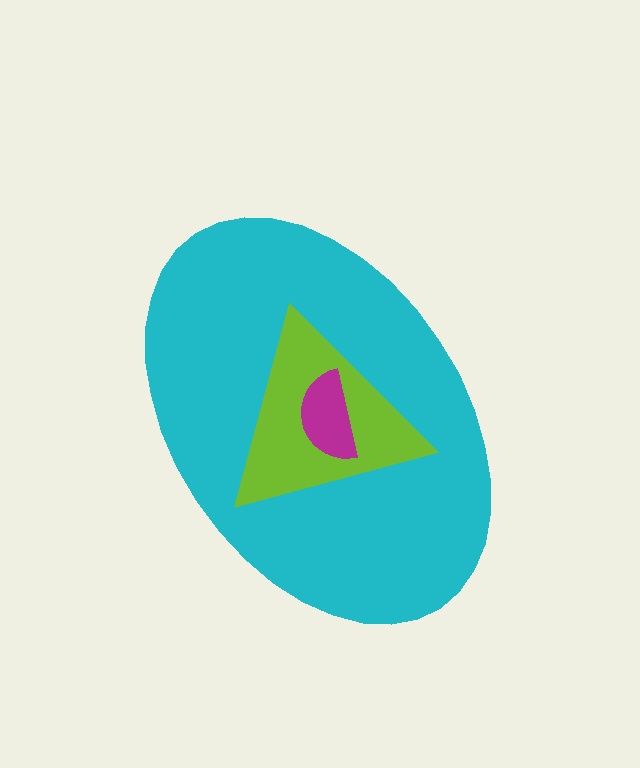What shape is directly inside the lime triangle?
The magenta semicircle.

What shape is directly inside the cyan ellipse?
The lime triangle.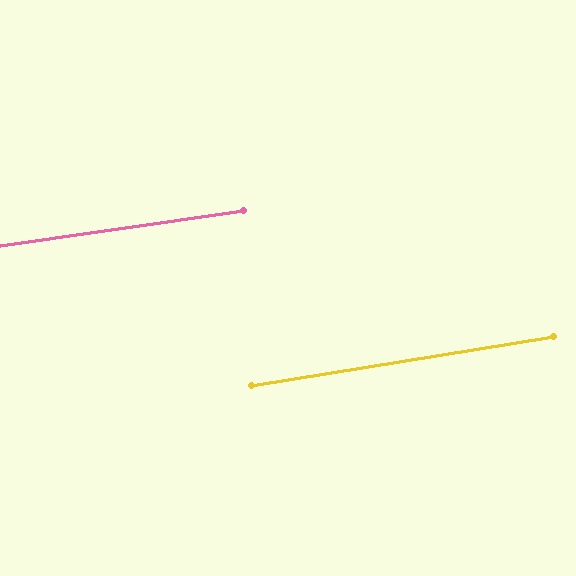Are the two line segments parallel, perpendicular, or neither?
Parallel — their directions differ by only 1.0°.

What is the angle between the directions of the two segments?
Approximately 1 degree.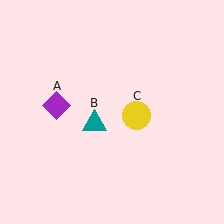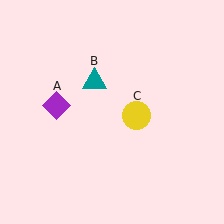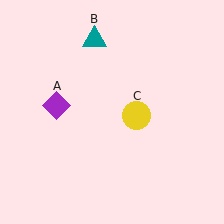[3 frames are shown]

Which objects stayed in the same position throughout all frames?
Purple diamond (object A) and yellow circle (object C) remained stationary.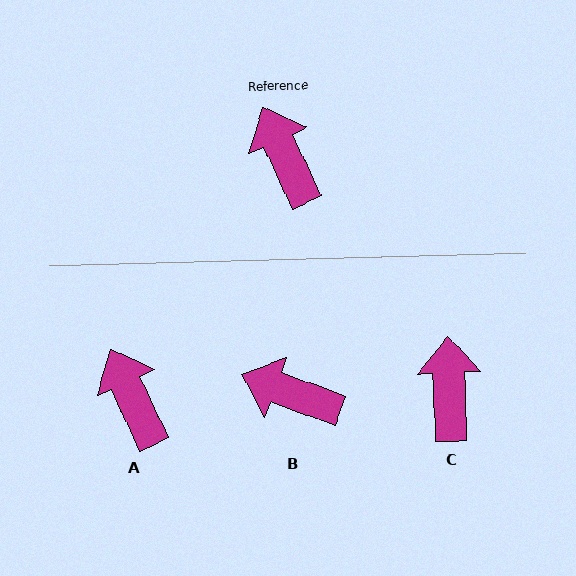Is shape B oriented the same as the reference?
No, it is off by about 45 degrees.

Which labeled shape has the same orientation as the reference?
A.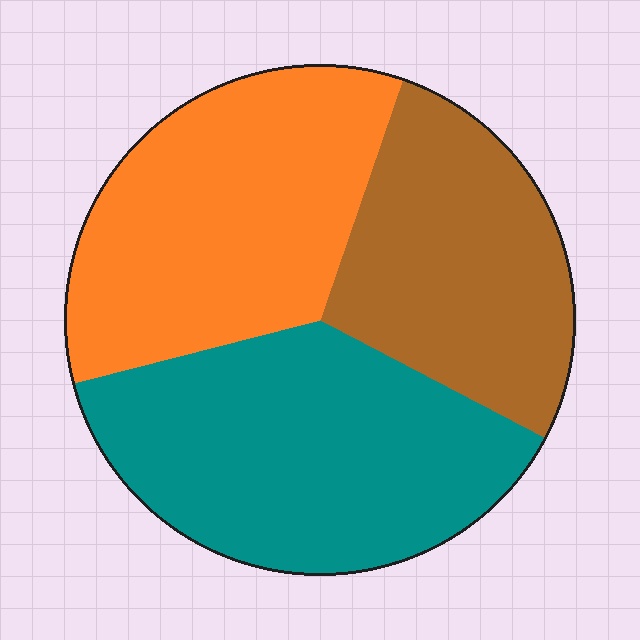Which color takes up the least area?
Brown, at roughly 25%.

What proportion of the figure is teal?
Teal takes up about three eighths (3/8) of the figure.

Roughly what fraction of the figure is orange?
Orange covers around 35% of the figure.